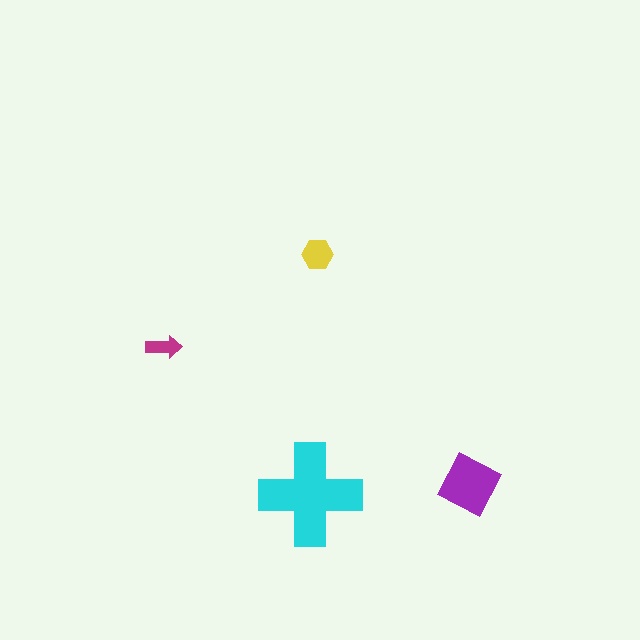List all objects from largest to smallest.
The cyan cross, the purple diamond, the yellow hexagon, the magenta arrow.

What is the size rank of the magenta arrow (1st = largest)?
4th.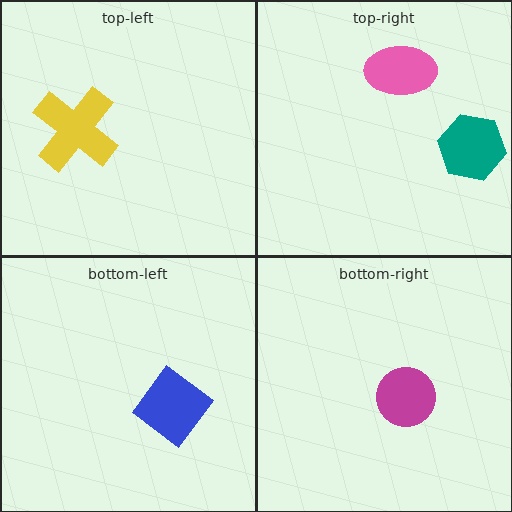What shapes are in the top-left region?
The yellow cross.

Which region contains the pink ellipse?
The top-right region.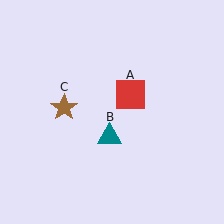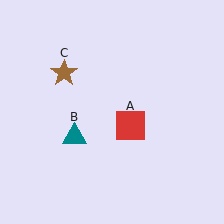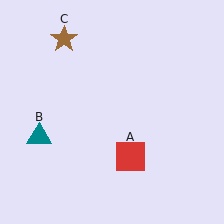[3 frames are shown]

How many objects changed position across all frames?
3 objects changed position: red square (object A), teal triangle (object B), brown star (object C).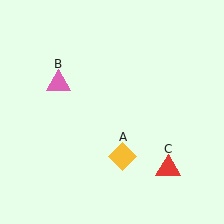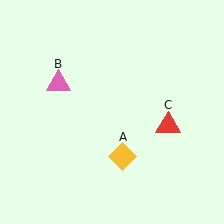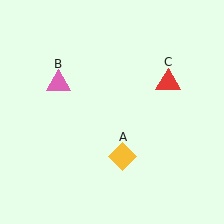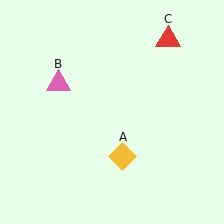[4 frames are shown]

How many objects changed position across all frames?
1 object changed position: red triangle (object C).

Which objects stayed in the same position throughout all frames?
Yellow diamond (object A) and pink triangle (object B) remained stationary.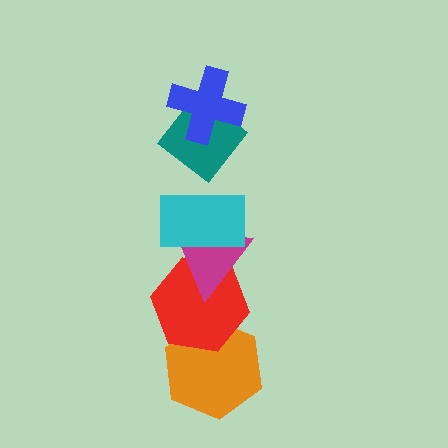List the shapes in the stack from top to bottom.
From top to bottom: the blue cross, the teal diamond, the cyan rectangle, the magenta triangle, the red hexagon, the orange hexagon.